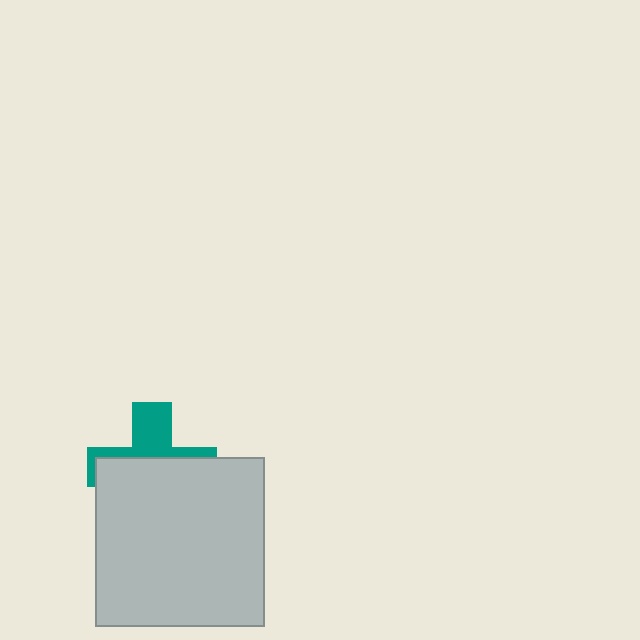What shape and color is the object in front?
The object in front is a light gray square.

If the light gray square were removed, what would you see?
You would see the complete teal cross.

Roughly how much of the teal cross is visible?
A small part of it is visible (roughly 38%).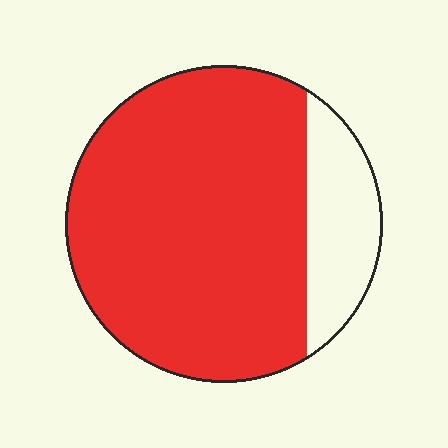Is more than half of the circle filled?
Yes.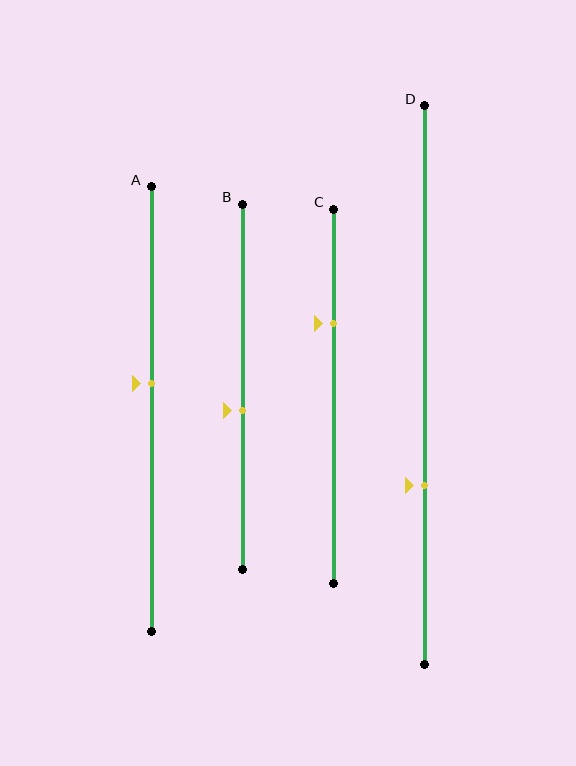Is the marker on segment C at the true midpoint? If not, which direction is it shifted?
No, the marker on segment C is shifted upward by about 19% of the segment length.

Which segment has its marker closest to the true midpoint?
Segment A has its marker closest to the true midpoint.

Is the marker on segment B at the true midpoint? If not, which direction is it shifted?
No, the marker on segment B is shifted downward by about 6% of the segment length.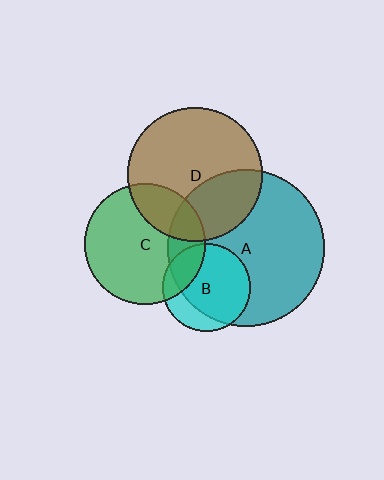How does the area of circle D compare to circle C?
Approximately 1.2 times.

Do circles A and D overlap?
Yes.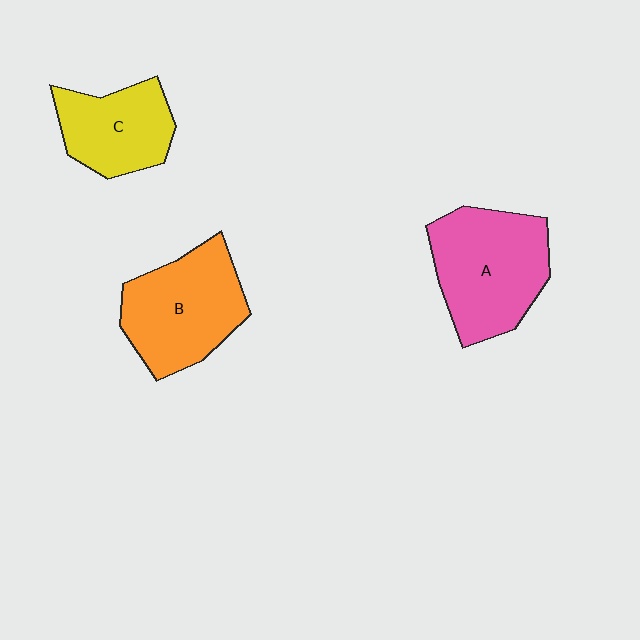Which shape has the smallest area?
Shape C (yellow).